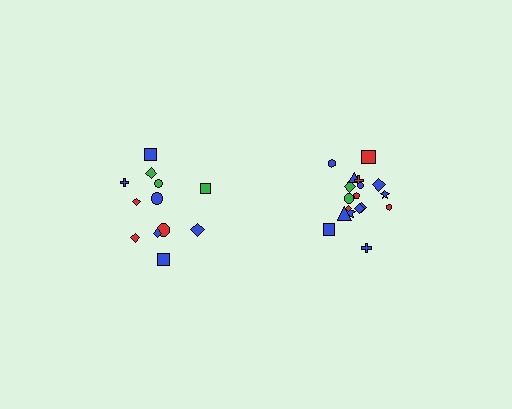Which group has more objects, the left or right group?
The right group.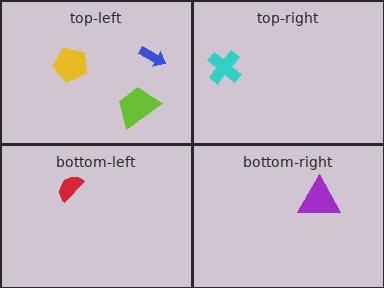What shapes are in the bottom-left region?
The red semicircle.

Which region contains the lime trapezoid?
The top-left region.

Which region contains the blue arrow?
The top-left region.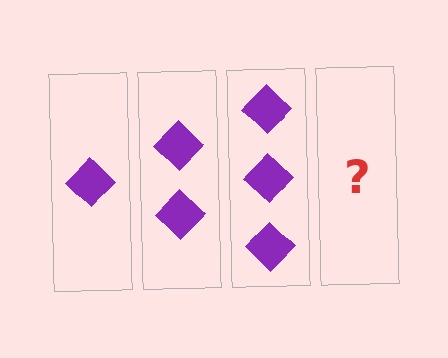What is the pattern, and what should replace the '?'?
The pattern is that each step adds one more diamond. The '?' should be 4 diamonds.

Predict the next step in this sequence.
The next step is 4 diamonds.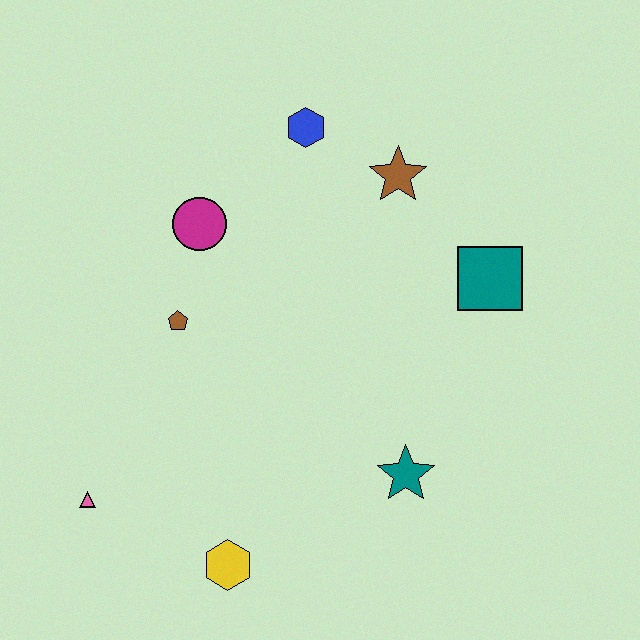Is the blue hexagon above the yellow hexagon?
Yes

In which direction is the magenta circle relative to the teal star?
The magenta circle is above the teal star.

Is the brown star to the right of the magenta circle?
Yes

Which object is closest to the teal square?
The brown star is closest to the teal square.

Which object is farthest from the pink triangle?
The teal square is farthest from the pink triangle.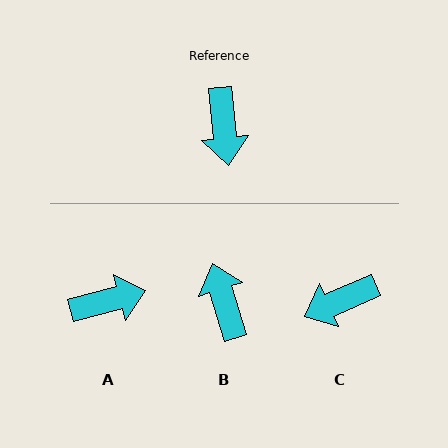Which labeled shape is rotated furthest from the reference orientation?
B, about 169 degrees away.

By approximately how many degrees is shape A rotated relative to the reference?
Approximately 98 degrees counter-clockwise.